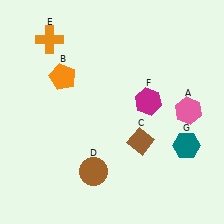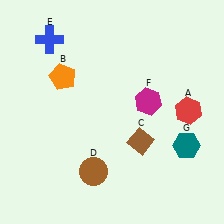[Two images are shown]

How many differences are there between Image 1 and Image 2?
There are 2 differences between the two images.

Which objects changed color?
A changed from pink to red. E changed from orange to blue.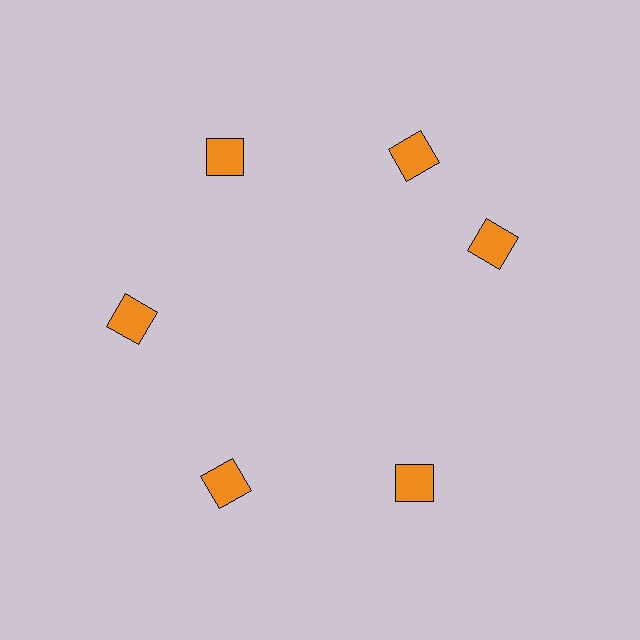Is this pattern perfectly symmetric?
No. The 6 orange squares are arranged in a ring, but one element near the 3 o'clock position is rotated out of alignment along the ring, breaking the 6-fold rotational symmetry.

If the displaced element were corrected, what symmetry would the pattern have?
It would have 6-fold rotational symmetry — the pattern would map onto itself every 60 degrees.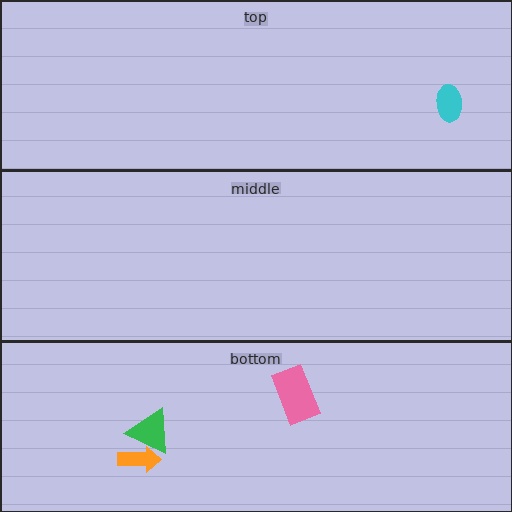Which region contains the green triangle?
The bottom region.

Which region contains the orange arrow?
The bottom region.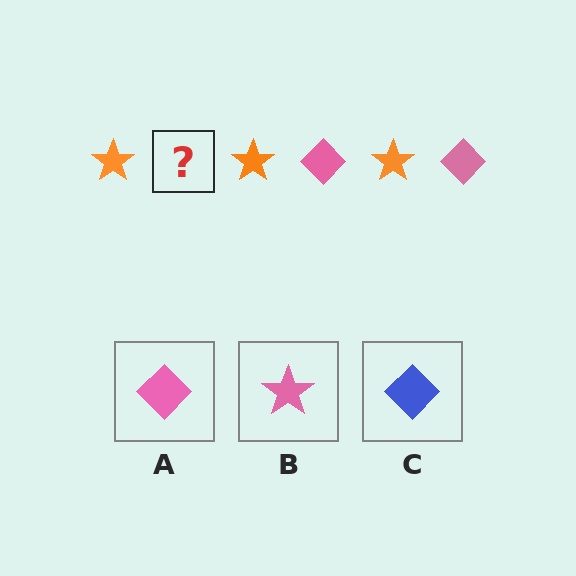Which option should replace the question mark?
Option A.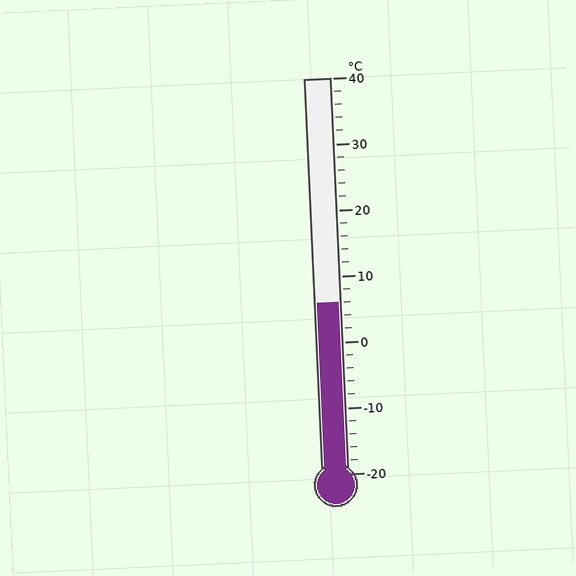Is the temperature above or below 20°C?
The temperature is below 20°C.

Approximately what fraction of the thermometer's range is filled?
The thermometer is filled to approximately 45% of its range.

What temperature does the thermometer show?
The thermometer shows approximately 6°C.